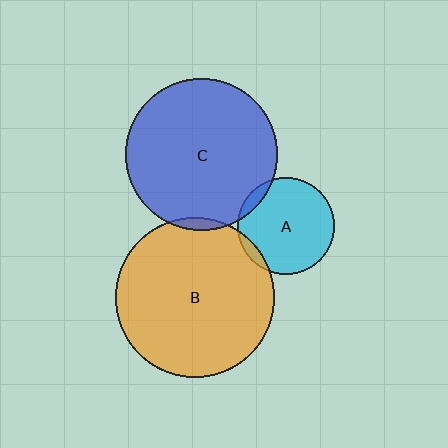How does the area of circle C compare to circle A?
Approximately 2.5 times.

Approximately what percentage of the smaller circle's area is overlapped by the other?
Approximately 5%.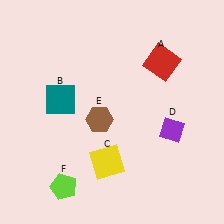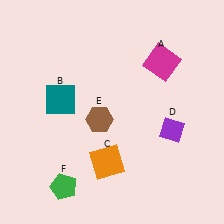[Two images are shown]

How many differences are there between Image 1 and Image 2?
There are 3 differences between the two images.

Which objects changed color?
A changed from red to magenta. C changed from yellow to orange. F changed from lime to green.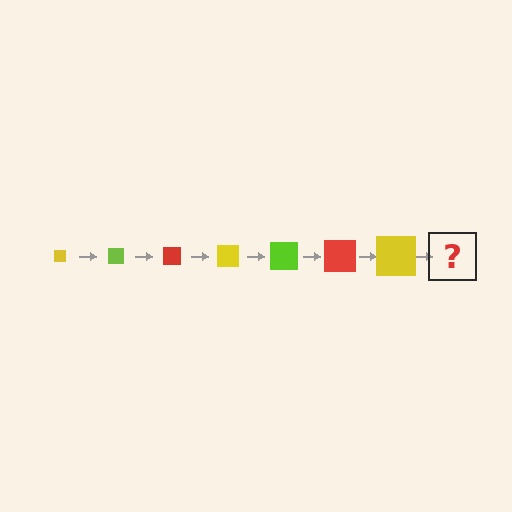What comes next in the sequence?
The next element should be a lime square, larger than the previous one.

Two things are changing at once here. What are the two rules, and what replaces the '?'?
The two rules are that the square grows larger each step and the color cycles through yellow, lime, and red. The '?' should be a lime square, larger than the previous one.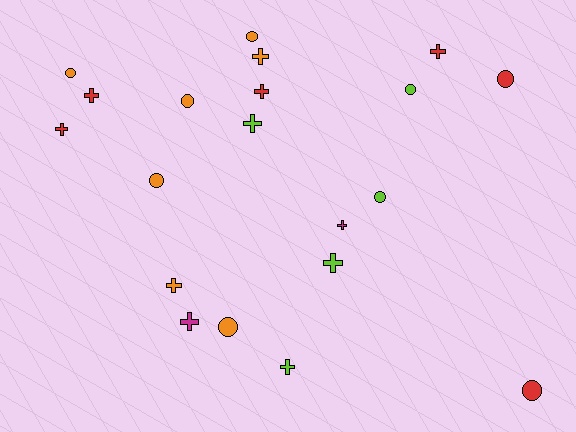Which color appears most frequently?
Orange, with 7 objects.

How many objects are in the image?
There are 20 objects.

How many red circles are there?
There are 2 red circles.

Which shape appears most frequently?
Cross, with 11 objects.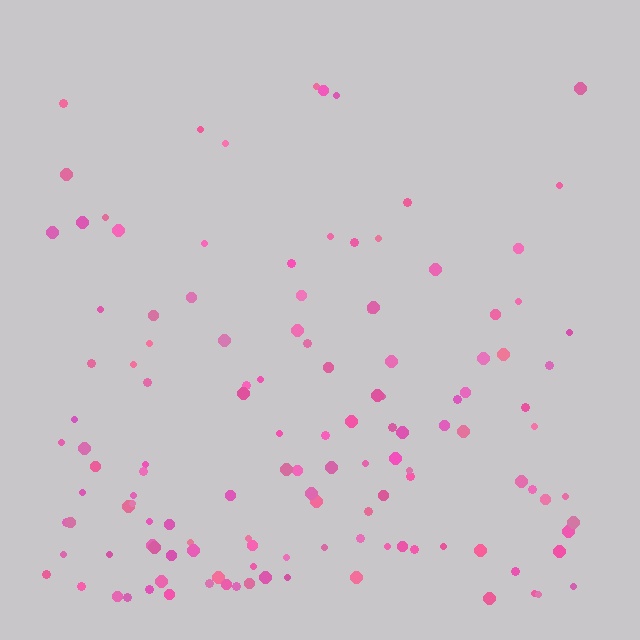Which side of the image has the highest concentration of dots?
The bottom.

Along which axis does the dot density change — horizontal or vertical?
Vertical.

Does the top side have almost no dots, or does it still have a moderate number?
Still a moderate number, just noticeably fewer than the bottom.